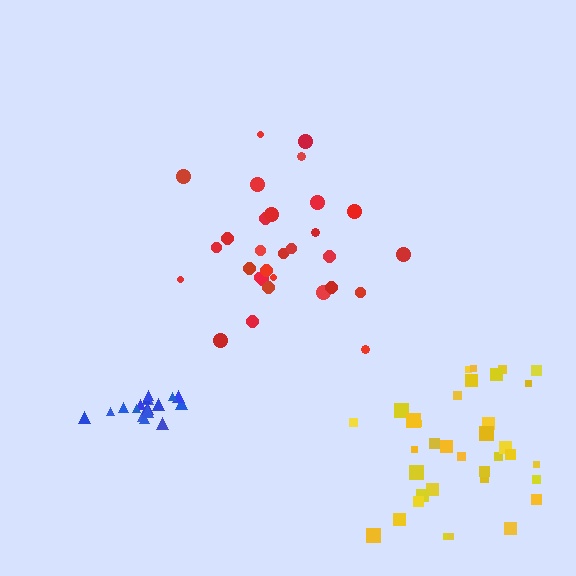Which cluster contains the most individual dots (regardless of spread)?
Yellow (35).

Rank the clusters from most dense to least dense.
blue, yellow, red.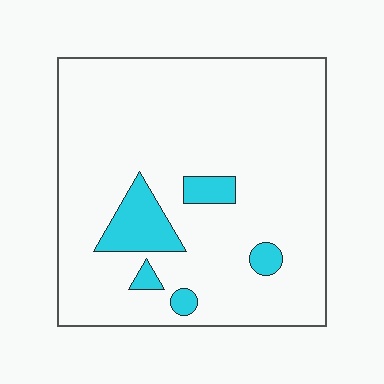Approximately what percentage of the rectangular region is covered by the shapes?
Approximately 10%.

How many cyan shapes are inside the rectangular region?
5.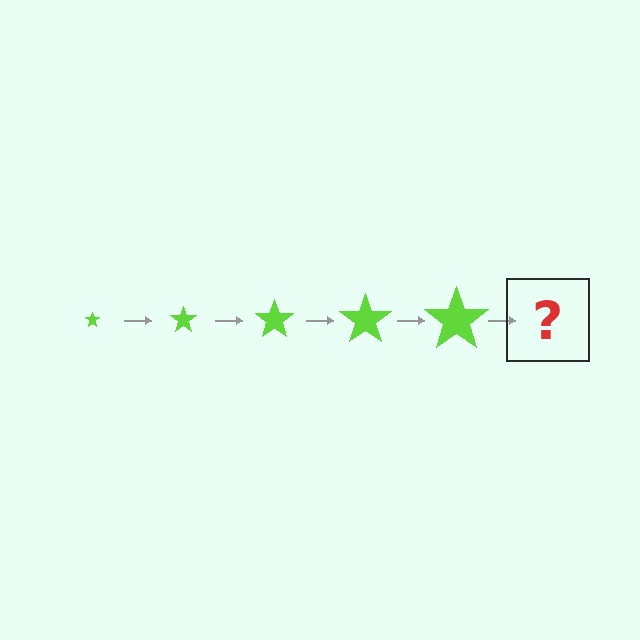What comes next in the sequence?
The next element should be a lime star, larger than the previous one.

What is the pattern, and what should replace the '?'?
The pattern is that the star gets progressively larger each step. The '?' should be a lime star, larger than the previous one.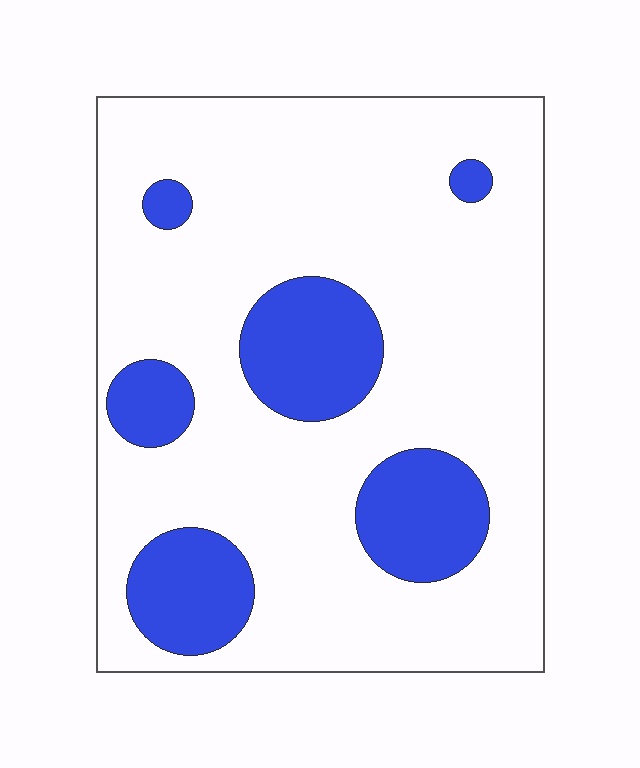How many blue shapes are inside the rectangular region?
6.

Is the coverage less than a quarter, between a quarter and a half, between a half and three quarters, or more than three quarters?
Less than a quarter.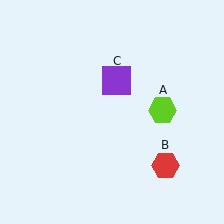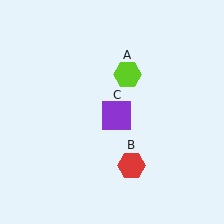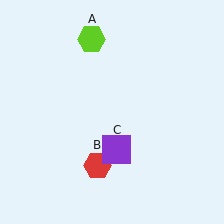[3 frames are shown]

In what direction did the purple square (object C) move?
The purple square (object C) moved down.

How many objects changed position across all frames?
3 objects changed position: lime hexagon (object A), red hexagon (object B), purple square (object C).